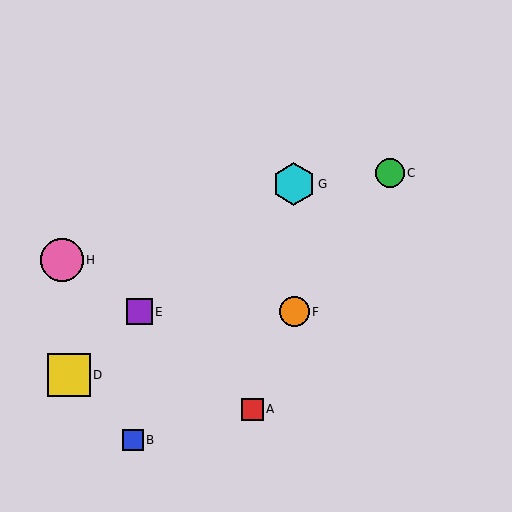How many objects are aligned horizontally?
2 objects (E, F) are aligned horizontally.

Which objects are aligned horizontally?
Objects E, F are aligned horizontally.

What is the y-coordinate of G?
Object G is at y≈184.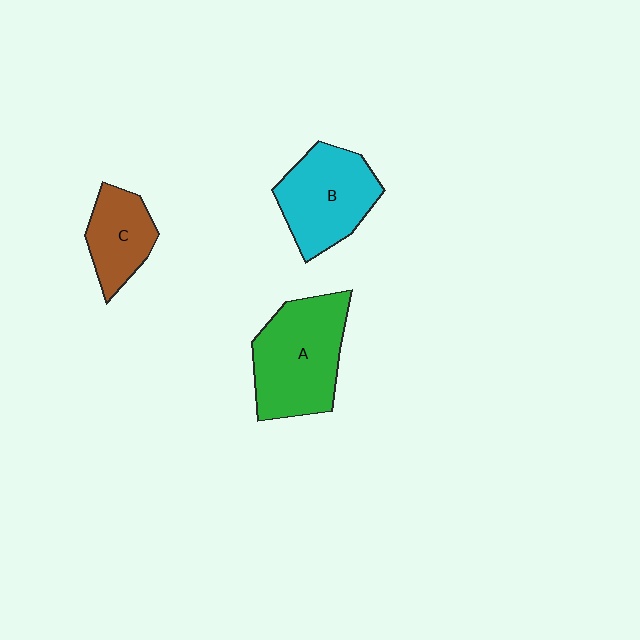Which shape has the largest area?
Shape A (green).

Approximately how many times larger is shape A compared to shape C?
Approximately 1.8 times.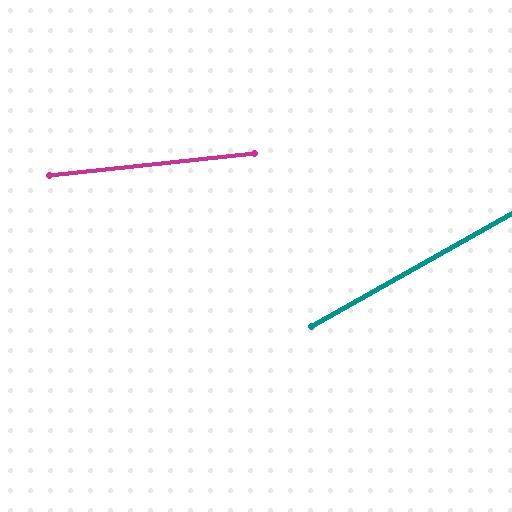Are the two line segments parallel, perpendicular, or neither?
Neither parallel nor perpendicular — they differ by about 24°.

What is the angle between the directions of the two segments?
Approximately 24 degrees.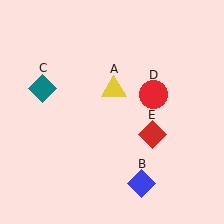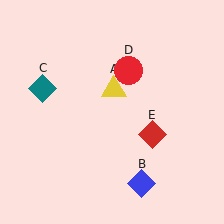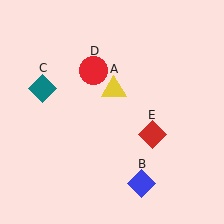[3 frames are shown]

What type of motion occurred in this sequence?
The red circle (object D) rotated counterclockwise around the center of the scene.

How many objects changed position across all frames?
1 object changed position: red circle (object D).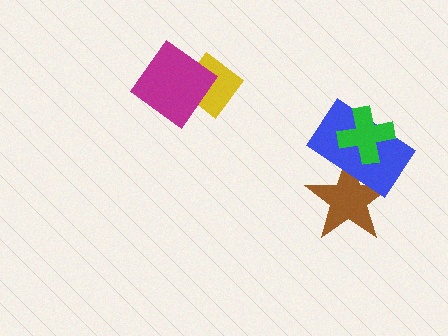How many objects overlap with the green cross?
2 objects overlap with the green cross.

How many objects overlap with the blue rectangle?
2 objects overlap with the blue rectangle.